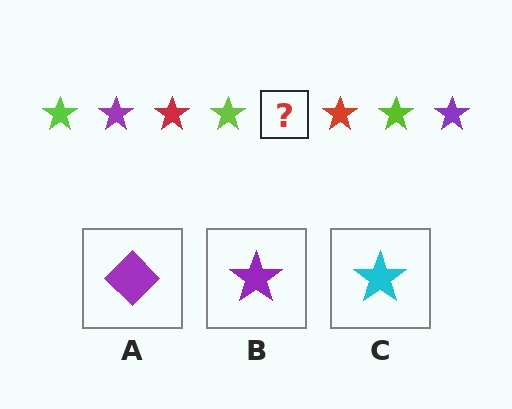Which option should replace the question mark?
Option B.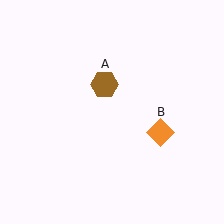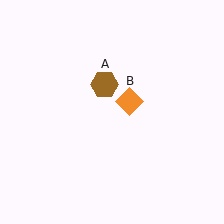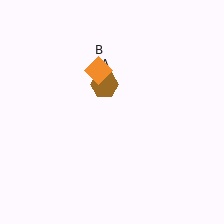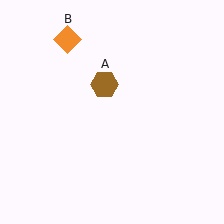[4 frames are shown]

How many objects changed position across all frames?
1 object changed position: orange diamond (object B).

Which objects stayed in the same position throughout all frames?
Brown hexagon (object A) remained stationary.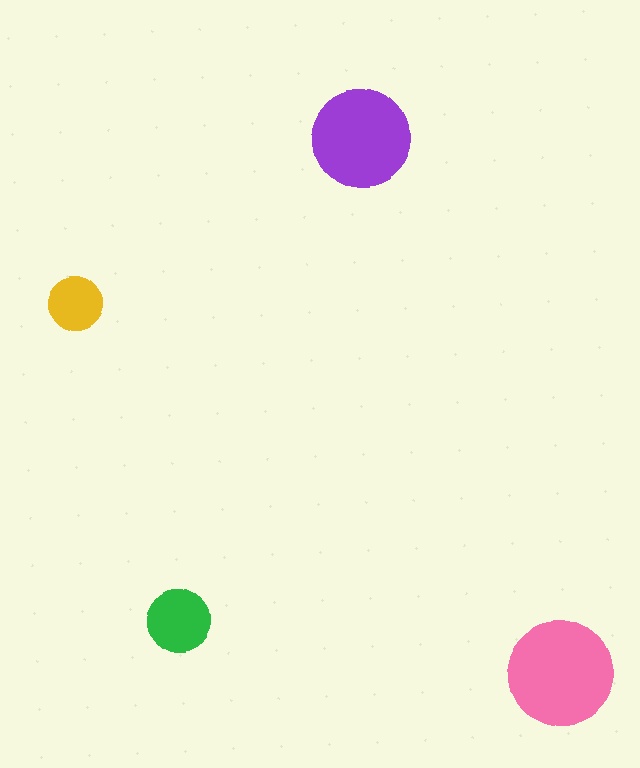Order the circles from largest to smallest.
the pink one, the purple one, the green one, the yellow one.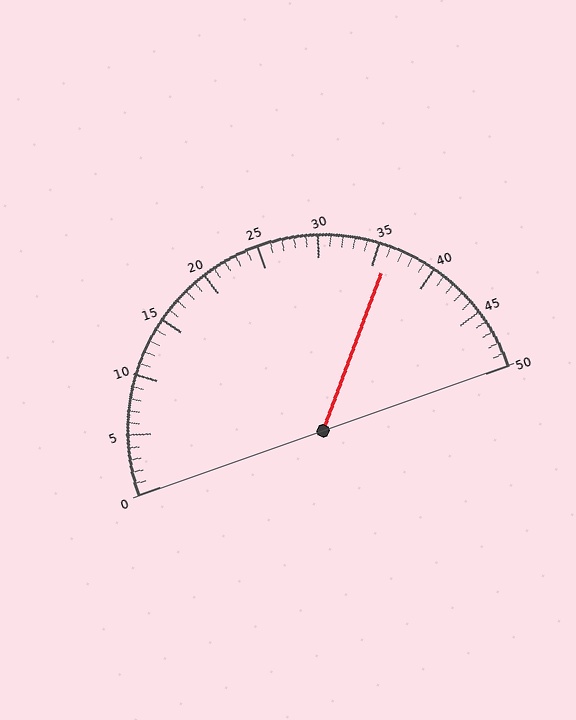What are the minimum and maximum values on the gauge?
The gauge ranges from 0 to 50.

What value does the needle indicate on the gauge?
The needle indicates approximately 36.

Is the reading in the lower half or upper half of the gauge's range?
The reading is in the upper half of the range (0 to 50).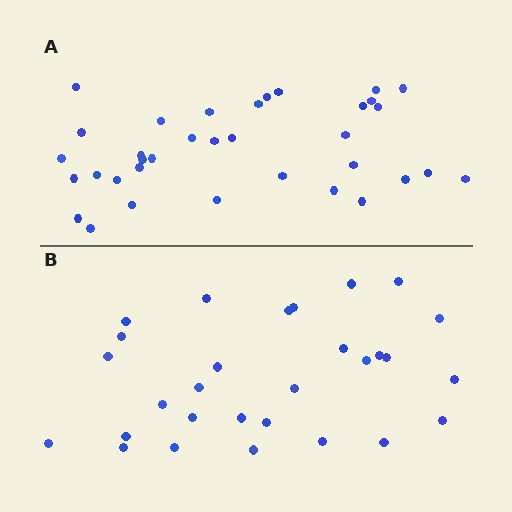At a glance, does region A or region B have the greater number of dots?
Region A (the top region) has more dots.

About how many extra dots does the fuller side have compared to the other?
Region A has about 6 more dots than region B.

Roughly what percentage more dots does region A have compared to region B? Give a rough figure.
About 20% more.